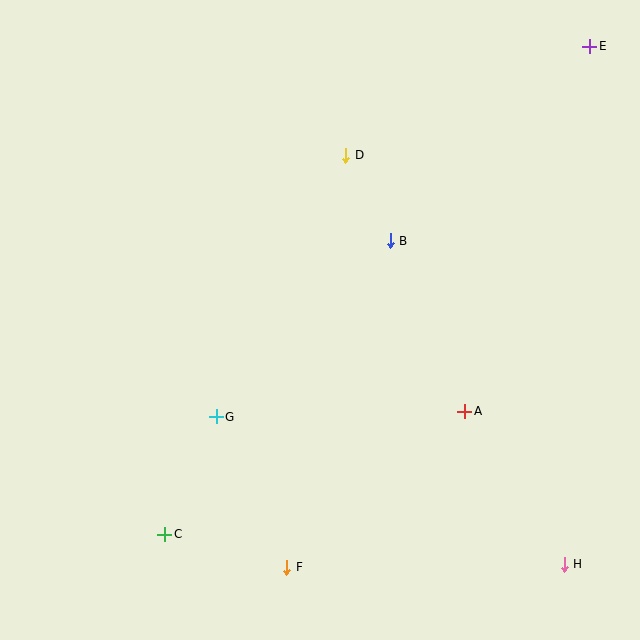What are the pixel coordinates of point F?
Point F is at (287, 567).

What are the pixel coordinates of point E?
Point E is at (590, 46).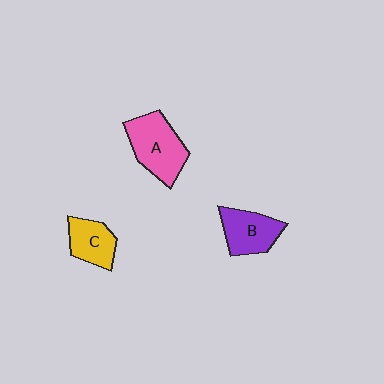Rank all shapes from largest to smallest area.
From largest to smallest: A (pink), B (purple), C (yellow).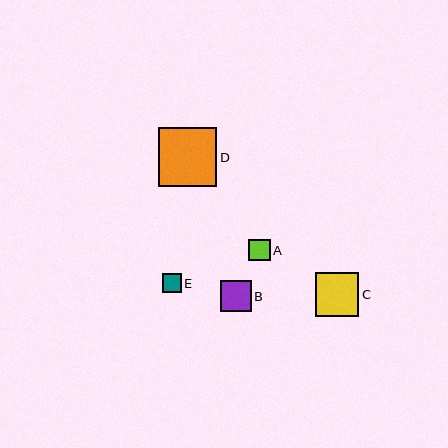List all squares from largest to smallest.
From largest to smallest: D, C, B, A, E.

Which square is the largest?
Square D is the largest with a size of approximately 58 pixels.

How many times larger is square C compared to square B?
Square C is approximately 1.4 times the size of square B.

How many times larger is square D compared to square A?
Square D is approximately 2.7 times the size of square A.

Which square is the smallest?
Square E is the smallest with a size of approximately 19 pixels.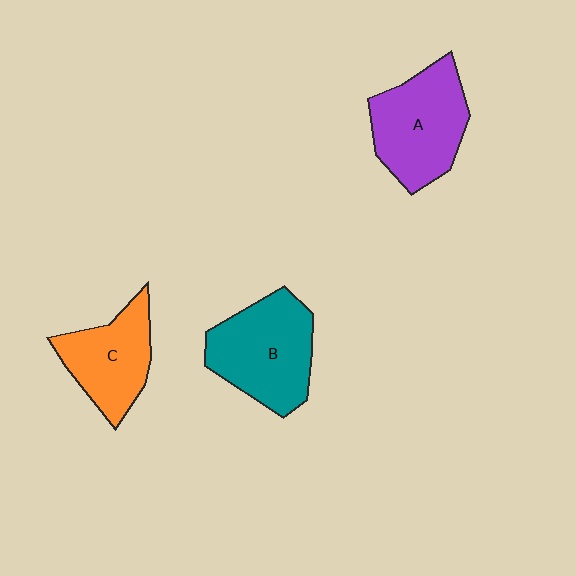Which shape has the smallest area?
Shape C (orange).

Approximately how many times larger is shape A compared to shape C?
Approximately 1.2 times.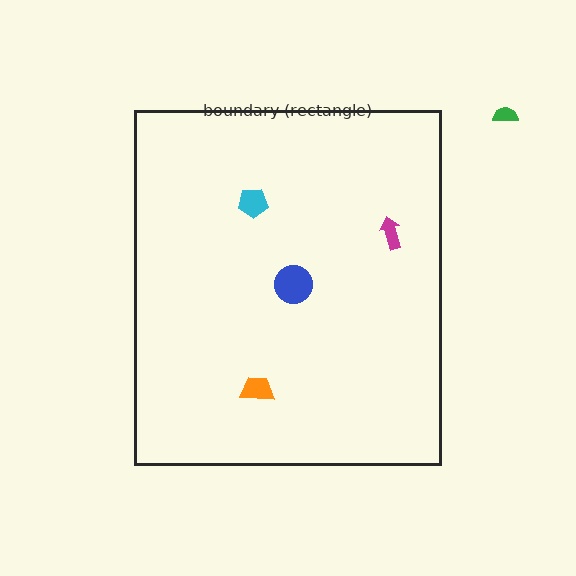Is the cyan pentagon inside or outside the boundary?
Inside.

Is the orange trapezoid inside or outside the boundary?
Inside.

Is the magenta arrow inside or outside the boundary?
Inside.